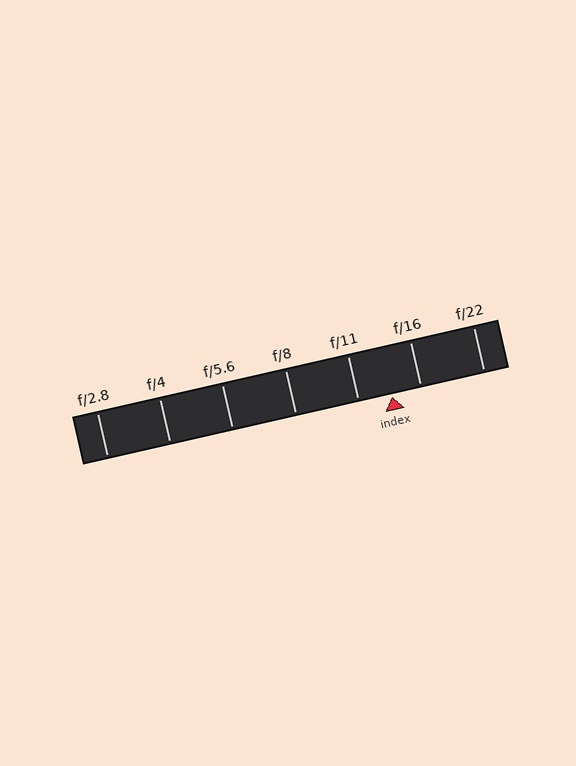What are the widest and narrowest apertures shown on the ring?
The widest aperture shown is f/2.8 and the narrowest is f/22.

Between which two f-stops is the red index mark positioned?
The index mark is between f/11 and f/16.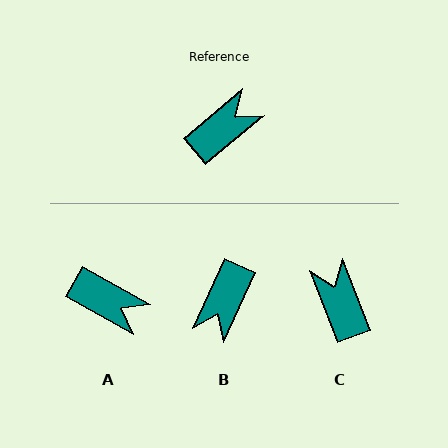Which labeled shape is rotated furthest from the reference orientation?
B, about 154 degrees away.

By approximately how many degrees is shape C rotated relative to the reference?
Approximately 71 degrees counter-clockwise.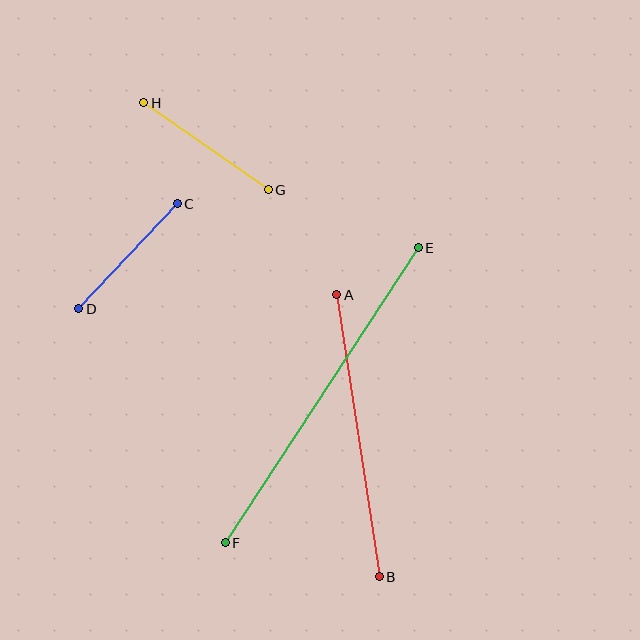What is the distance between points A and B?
The distance is approximately 285 pixels.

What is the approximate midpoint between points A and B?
The midpoint is at approximately (358, 436) pixels.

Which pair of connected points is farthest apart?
Points E and F are farthest apart.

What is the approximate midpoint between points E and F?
The midpoint is at approximately (322, 395) pixels.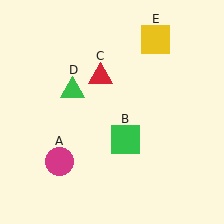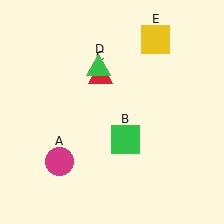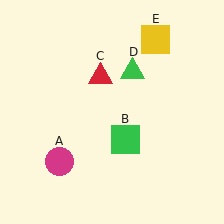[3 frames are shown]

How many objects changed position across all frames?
1 object changed position: green triangle (object D).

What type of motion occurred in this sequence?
The green triangle (object D) rotated clockwise around the center of the scene.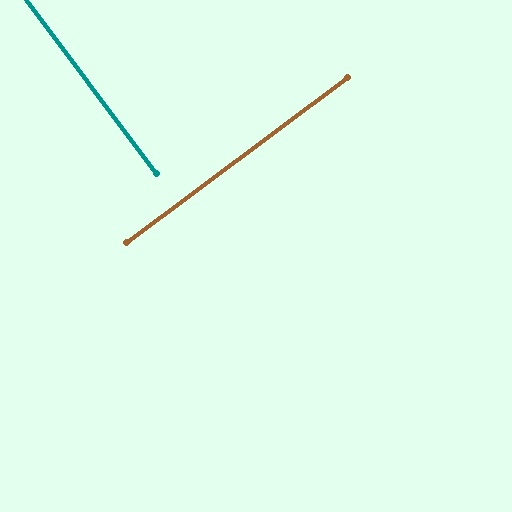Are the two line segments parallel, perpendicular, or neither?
Perpendicular — they meet at approximately 90°.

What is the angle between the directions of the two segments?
Approximately 90 degrees.